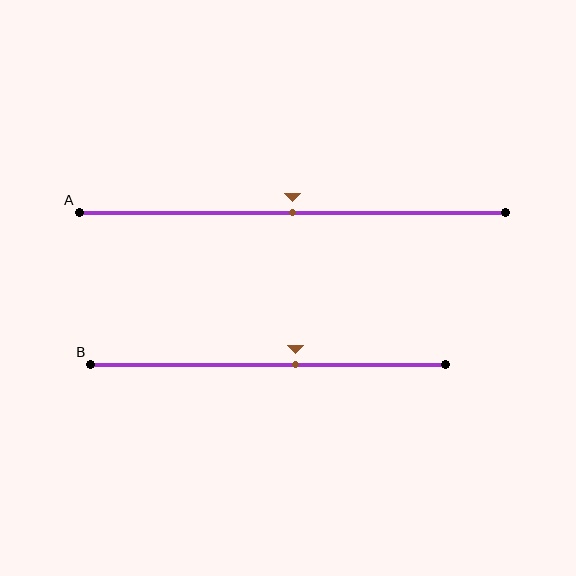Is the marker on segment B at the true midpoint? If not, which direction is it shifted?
No, the marker on segment B is shifted to the right by about 8% of the segment length.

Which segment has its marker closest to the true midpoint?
Segment A has its marker closest to the true midpoint.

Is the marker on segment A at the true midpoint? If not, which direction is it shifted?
Yes, the marker on segment A is at the true midpoint.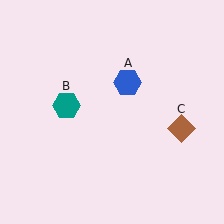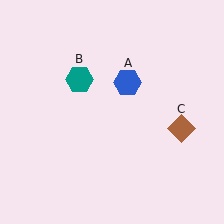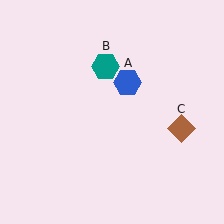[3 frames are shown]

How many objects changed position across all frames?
1 object changed position: teal hexagon (object B).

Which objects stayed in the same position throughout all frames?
Blue hexagon (object A) and brown diamond (object C) remained stationary.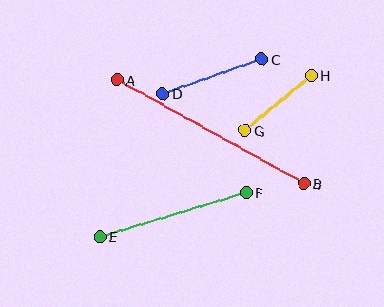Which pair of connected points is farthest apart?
Points A and B are farthest apart.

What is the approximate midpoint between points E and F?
The midpoint is at approximately (173, 215) pixels.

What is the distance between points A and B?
The distance is approximately 214 pixels.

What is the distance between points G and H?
The distance is approximately 87 pixels.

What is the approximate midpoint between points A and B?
The midpoint is at approximately (210, 132) pixels.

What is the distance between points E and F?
The distance is approximately 153 pixels.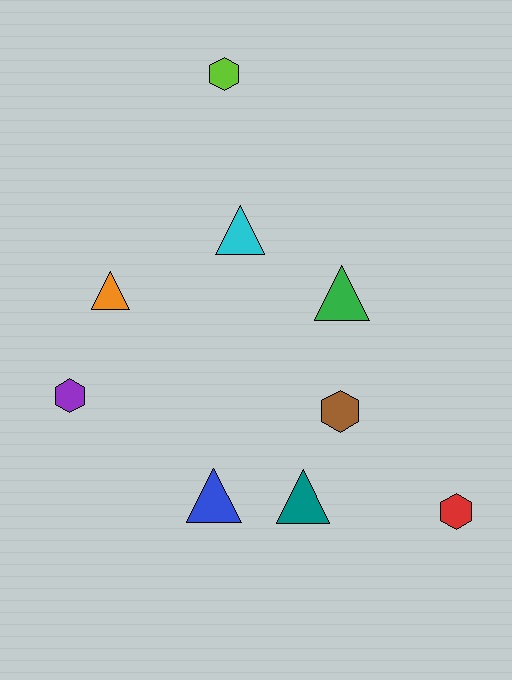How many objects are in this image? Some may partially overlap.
There are 9 objects.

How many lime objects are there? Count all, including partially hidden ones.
There is 1 lime object.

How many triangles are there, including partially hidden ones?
There are 5 triangles.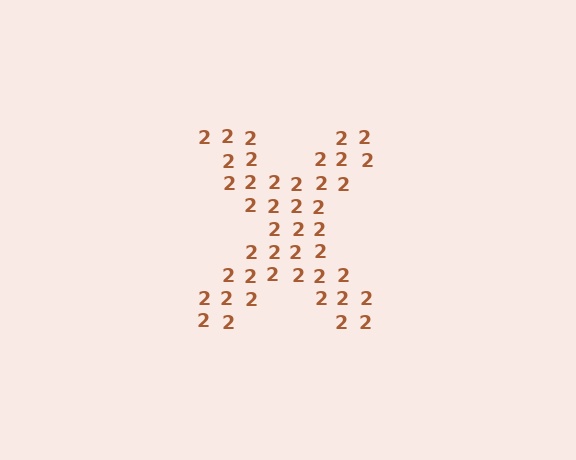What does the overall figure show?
The overall figure shows the letter X.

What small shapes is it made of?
It is made of small digit 2's.